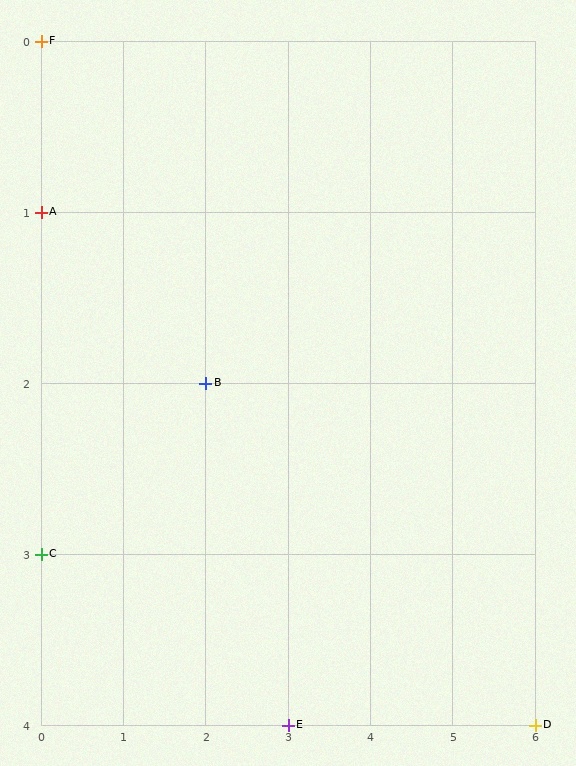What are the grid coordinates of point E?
Point E is at grid coordinates (3, 4).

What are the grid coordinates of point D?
Point D is at grid coordinates (6, 4).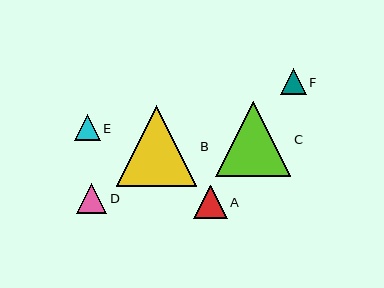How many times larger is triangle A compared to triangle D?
Triangle A is approximately 1.1 times the size of triangle D.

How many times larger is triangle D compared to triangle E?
Triangle D is approximately 1.2 times the size of triangle E.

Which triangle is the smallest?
Triangle E is the smallest with a size of approximately 26 pixels.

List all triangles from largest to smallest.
From largest to smallest: B, C, A, D, F, E.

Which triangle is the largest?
Triangle B is the largest with a size of approximately 80 pixels.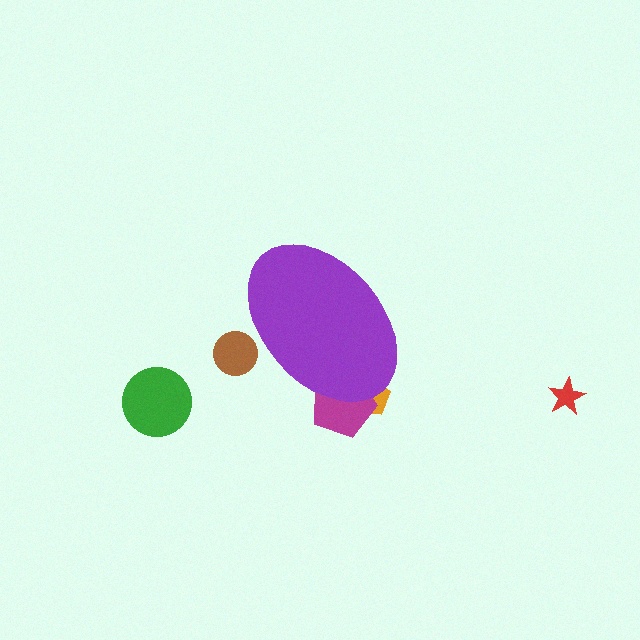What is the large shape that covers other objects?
A purple ellipse.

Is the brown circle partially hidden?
Yes, the brown circle is partially hidden behind the purple ellipse.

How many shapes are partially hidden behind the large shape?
3 shapes are partially hidden.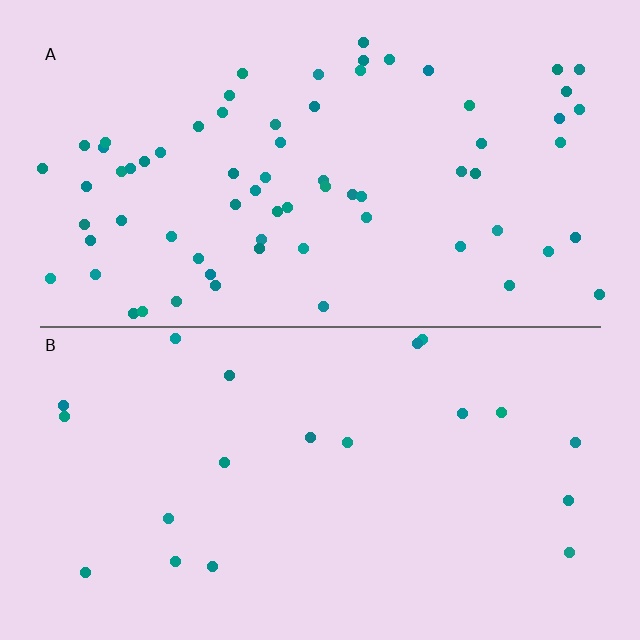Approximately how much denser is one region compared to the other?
Approximately 3.4× — region A over region B.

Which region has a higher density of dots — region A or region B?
A (the top).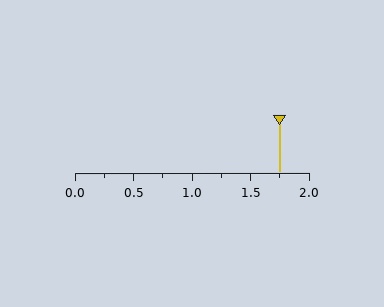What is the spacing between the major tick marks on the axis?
The major ticks are spaced 0.5 apart.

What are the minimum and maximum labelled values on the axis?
The axis runs from 0.0 to 2.0.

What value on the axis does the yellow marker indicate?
The marker indicates approximately 1.75.